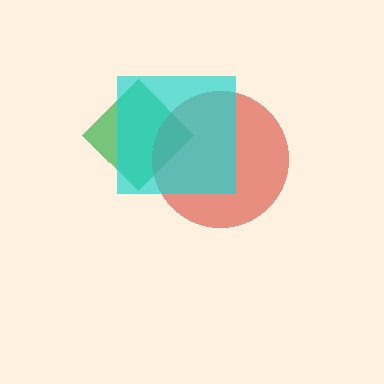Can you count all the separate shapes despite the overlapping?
Yes, there are 3 separate shapes.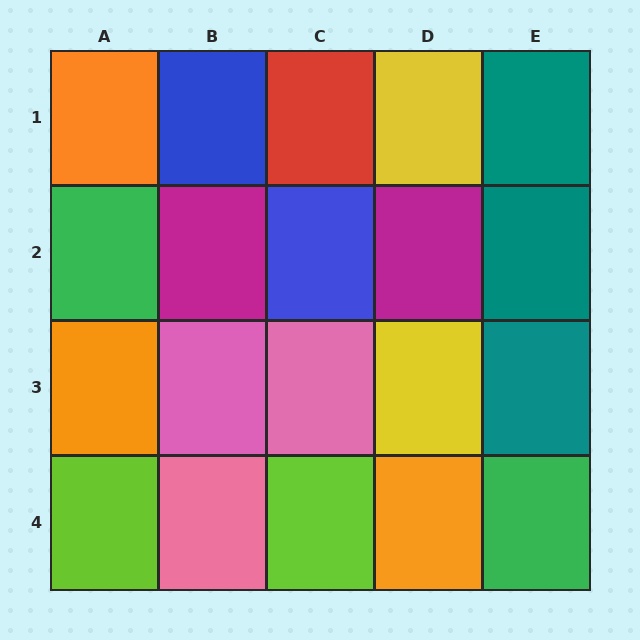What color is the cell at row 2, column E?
Teal.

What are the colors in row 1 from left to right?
Orange, blue, red, yellow, teal.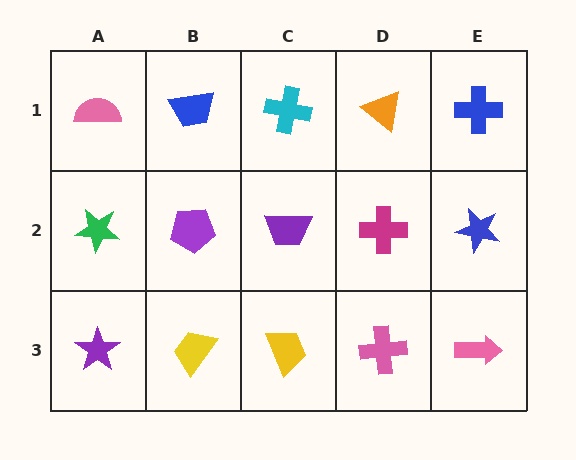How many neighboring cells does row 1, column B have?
3.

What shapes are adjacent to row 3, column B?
A purple pentagon (row 2, column B), a purple star (row 3, column A), a yellow trapezoid (row 3, column C).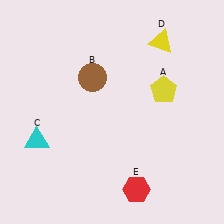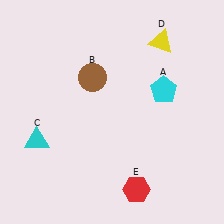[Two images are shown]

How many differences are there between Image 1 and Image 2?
There is 1 difference between the two images.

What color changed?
The pentagon (A) changed from yellow in Image 1 to cyan in Image 2.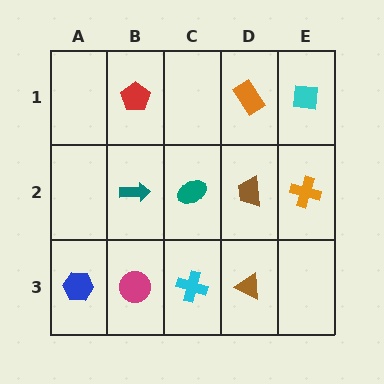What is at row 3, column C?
A cyan cross.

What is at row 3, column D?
A brown triangle.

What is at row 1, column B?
A red pentagon.